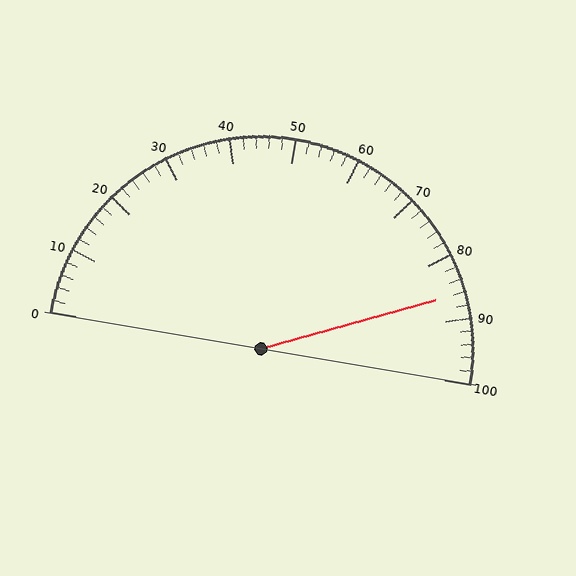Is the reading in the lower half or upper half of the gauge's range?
The reading is in the upper half of the range (0 to 100).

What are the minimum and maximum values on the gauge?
The gauge ranges from 0 to 100.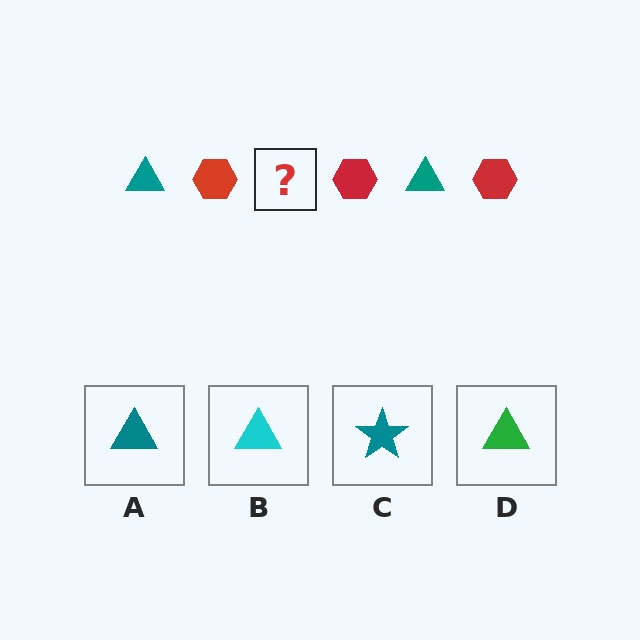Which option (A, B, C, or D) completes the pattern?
A.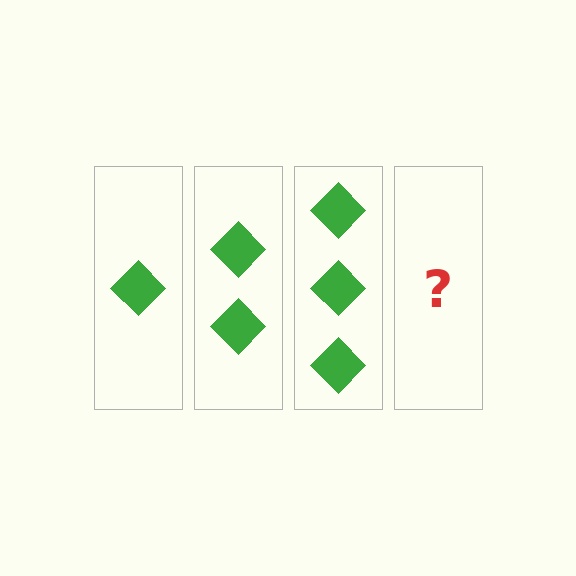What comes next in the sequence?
The next element should be 4 diamonds.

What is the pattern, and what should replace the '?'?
The pattern is that each step adds one more diamond. The '?' should be 4 diamonds.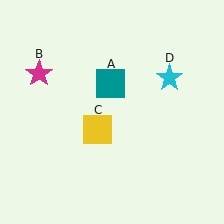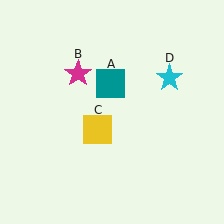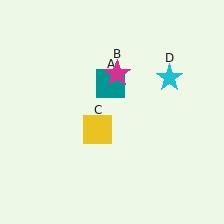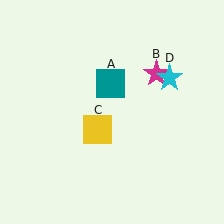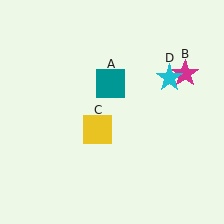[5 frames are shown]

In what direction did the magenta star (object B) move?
The magenta star (object B) moved right.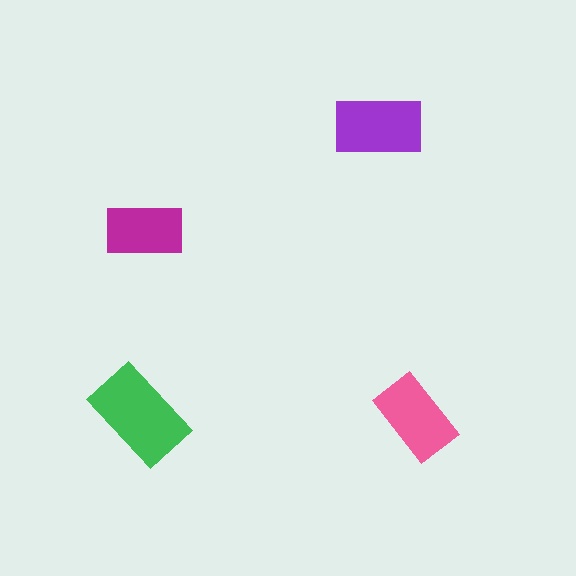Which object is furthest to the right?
The pink rectangle is rightmost.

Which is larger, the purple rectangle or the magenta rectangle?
The purple one.